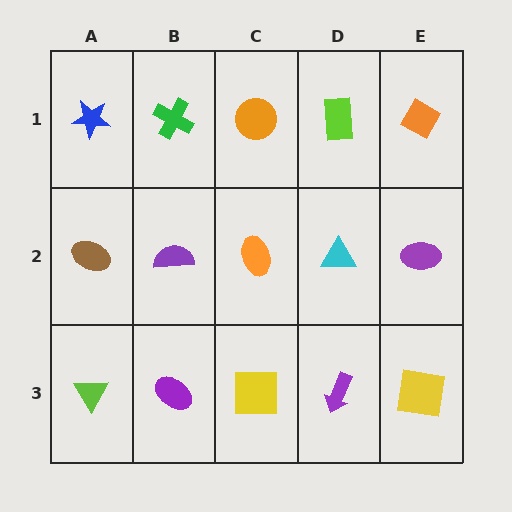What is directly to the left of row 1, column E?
A lime rectangle.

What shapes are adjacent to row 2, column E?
An orange diamond (row 1, column E), a yellow square (row 3, column E), a cyan triangle (row 2, column D).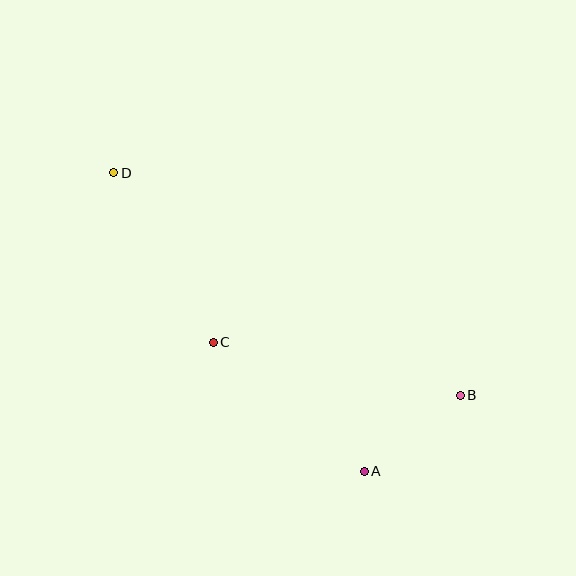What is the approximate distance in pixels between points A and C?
The distance between A and C is approximately 199 pixels.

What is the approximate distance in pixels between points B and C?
The distance between B and C is approximately 253 pixels.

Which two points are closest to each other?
Points A and B are closest to each other.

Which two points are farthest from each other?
Points B and D are farthest from each other.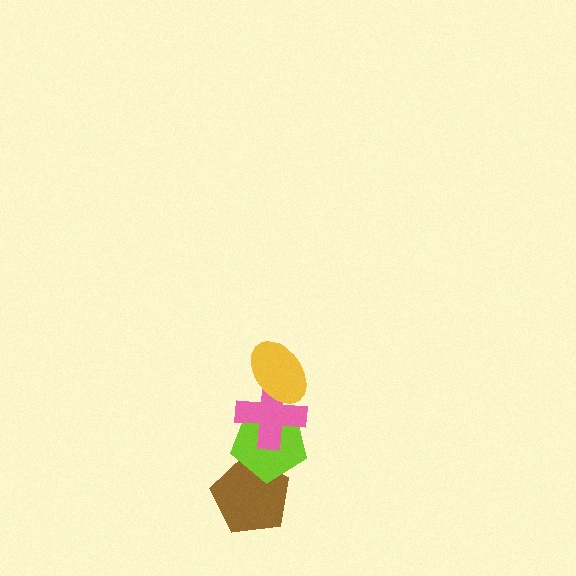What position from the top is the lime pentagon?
The lime pentagon is 3rd from the top.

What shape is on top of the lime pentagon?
The pink cross is on top of the lime pentagon.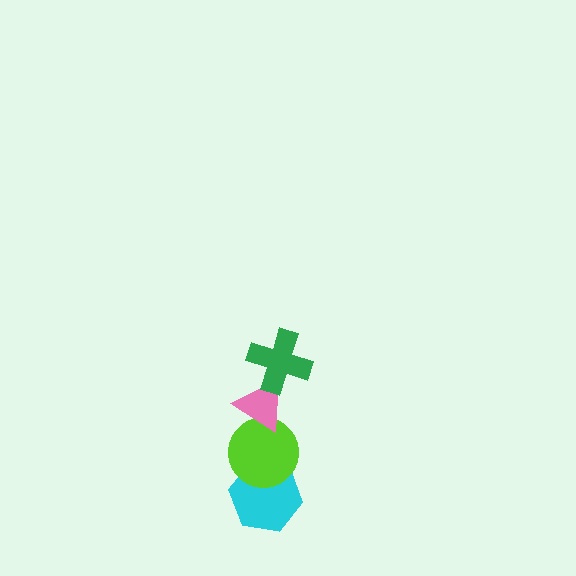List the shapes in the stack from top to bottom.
From top to bottom: the green cross, the pink triangle, the lime circle, the cyan hexagon.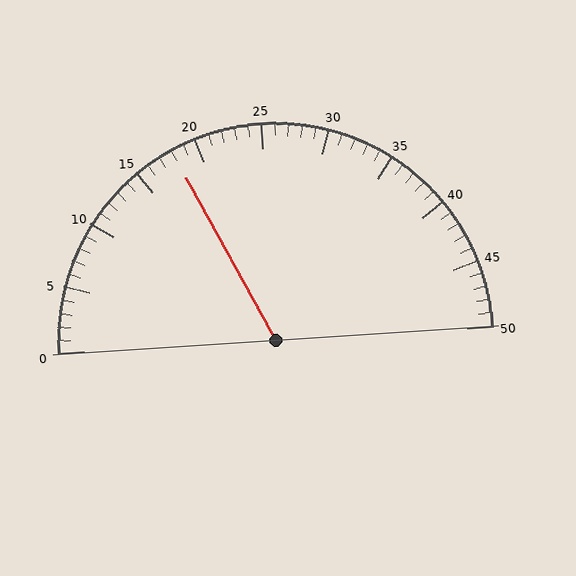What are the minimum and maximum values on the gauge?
The gauge ranges from 0 to 50.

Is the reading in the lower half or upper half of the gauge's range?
The reading is in the lower half of the range (0 to 50).